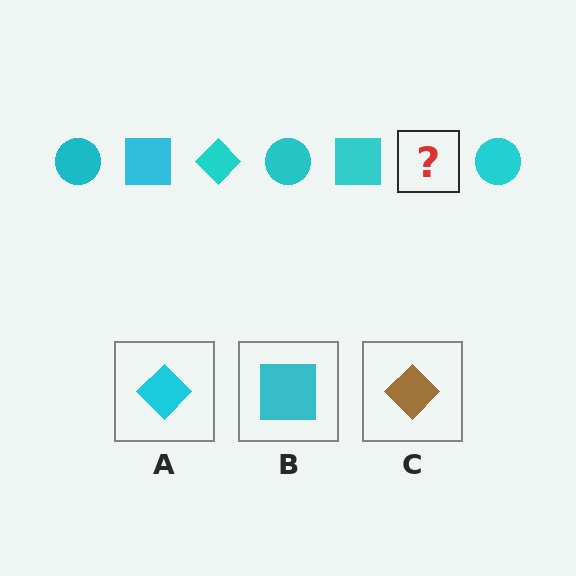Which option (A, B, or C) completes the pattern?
A.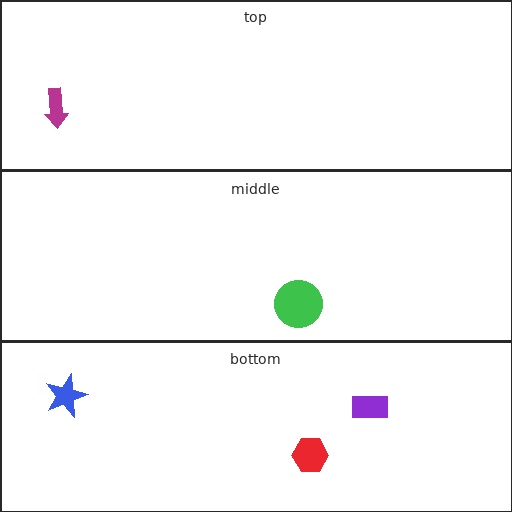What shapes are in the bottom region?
The purple rectangle, the blue star, the red hexagon.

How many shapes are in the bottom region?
3.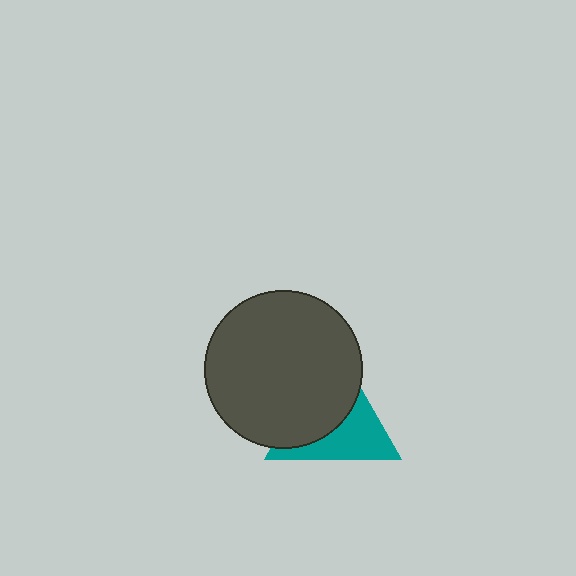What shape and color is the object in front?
The object in front is a dark gray circle.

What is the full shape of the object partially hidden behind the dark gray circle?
The partially hidden object is a teal triangle.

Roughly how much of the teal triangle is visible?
A small part of it is visible (roughly 45%).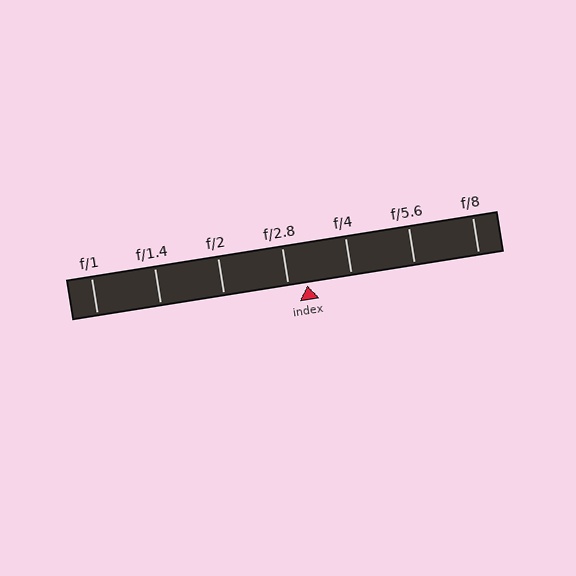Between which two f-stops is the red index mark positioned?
The index mark is between f/2.8 and f/4.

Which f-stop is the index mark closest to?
The index mark is closest to f/2.8.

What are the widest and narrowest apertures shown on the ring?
The widest aperture shown is f/1 and the narrowest is f/8.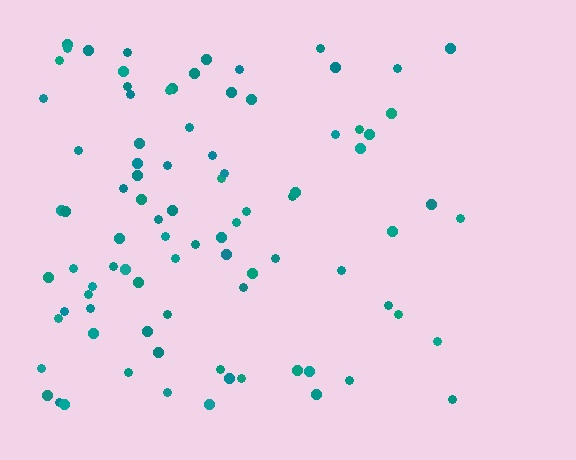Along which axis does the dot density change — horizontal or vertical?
Horizontal.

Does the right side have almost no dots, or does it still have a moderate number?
Still a moderate number, just noticeably fewer than the left.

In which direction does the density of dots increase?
From right to left, with the left side densest.